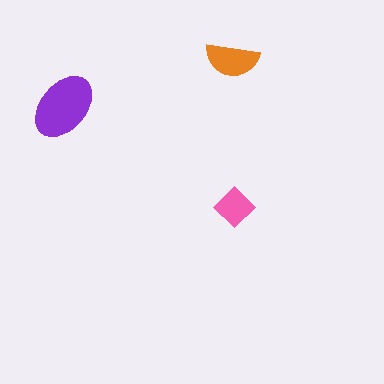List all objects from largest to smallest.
The purple ellipse, the orange semicircle, the pink diamond.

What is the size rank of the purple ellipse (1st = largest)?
1st.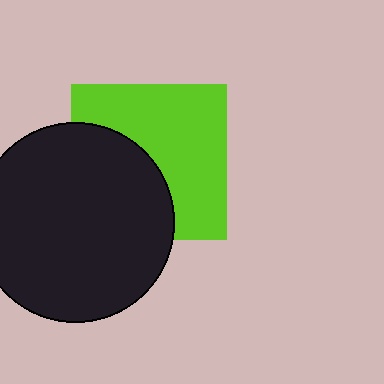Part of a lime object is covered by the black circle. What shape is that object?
It is a square.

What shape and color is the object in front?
The object in front is a black circle.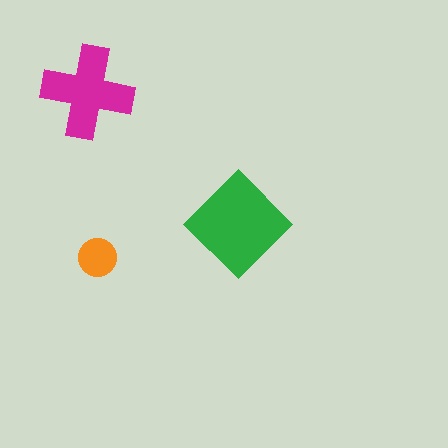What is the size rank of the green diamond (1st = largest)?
1st.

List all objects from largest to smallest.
The green diamond, the magenta cross, the orange circle.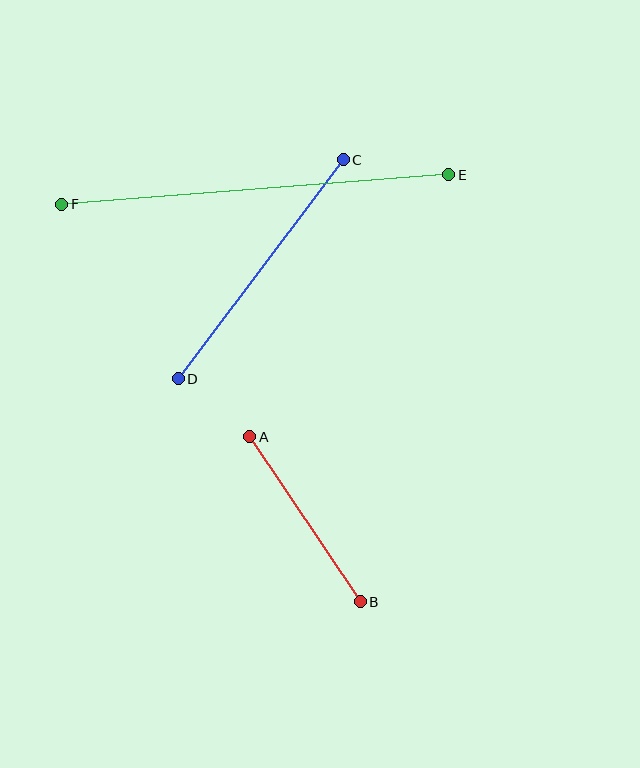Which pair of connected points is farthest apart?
Points E and F are farthest apart.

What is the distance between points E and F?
The distance is approximately 388 pixels.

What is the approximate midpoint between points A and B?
The midpoint is at approximately (305, 519) pixels.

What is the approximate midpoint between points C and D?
The midpoint is at approximately (261, 269) pixels.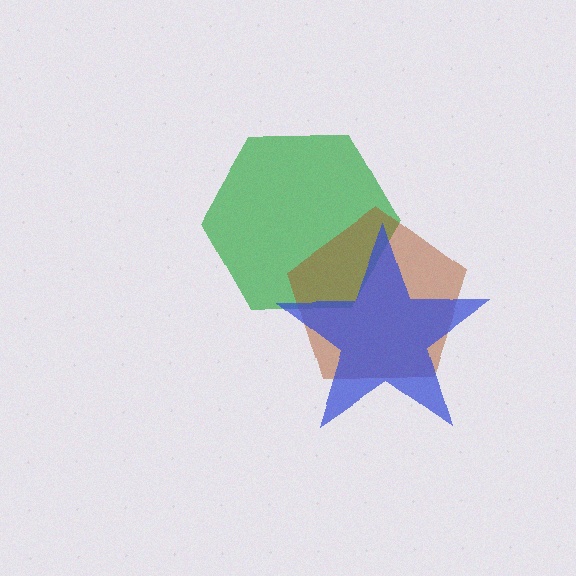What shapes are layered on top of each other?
The layered shapes are: a green hexagon, a brown pentagon, a blue star.